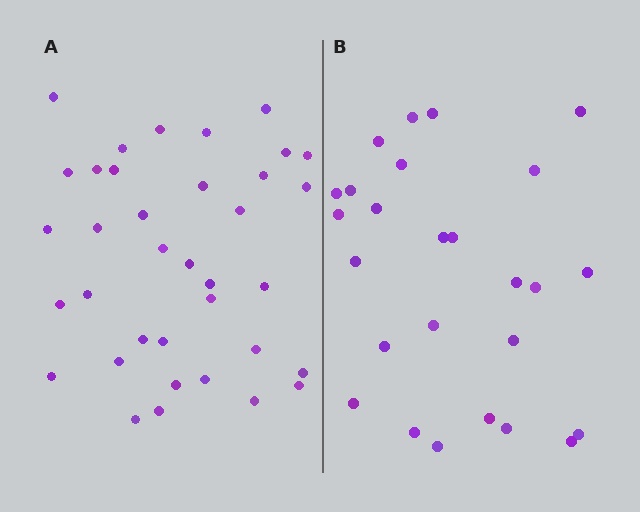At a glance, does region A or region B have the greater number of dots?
Region A (the left region) has more dots.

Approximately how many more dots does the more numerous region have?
Region A has roughly 10 or so more dots than region B.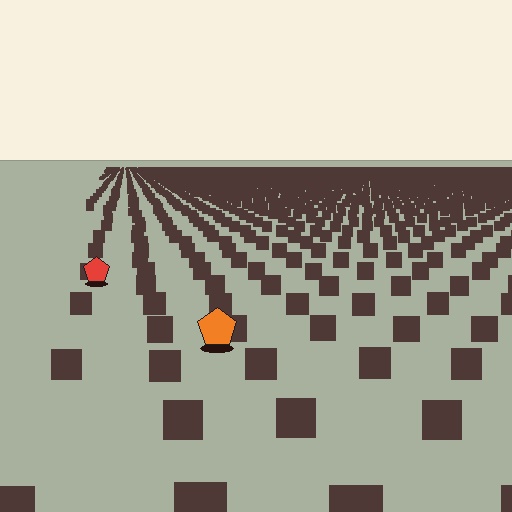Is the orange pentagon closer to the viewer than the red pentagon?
Yes. The orange pentagon is closer — you can tell from the texture gradient: the ground texture is coarser near it.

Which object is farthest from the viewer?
The red pentagon is farthest from the viewer. It appears smaller and the ground texture around it is denser.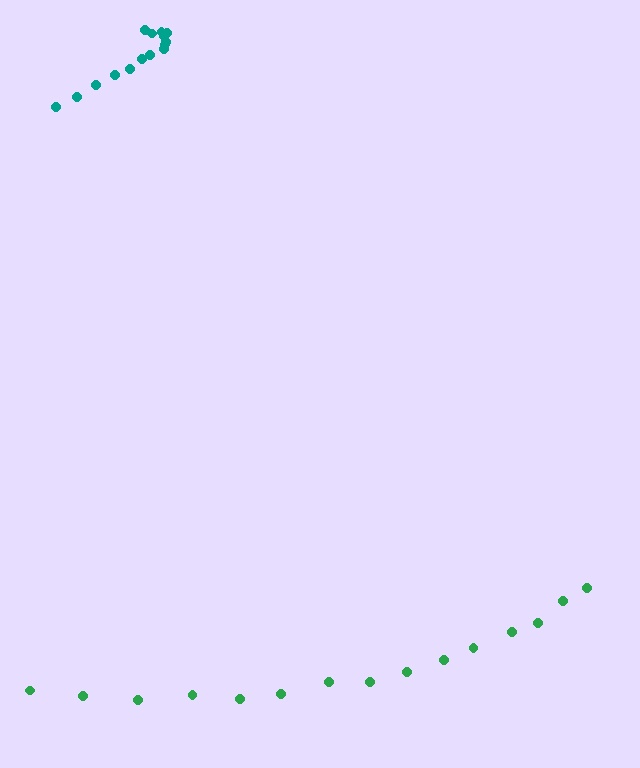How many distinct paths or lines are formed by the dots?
There are 2 distinct paths.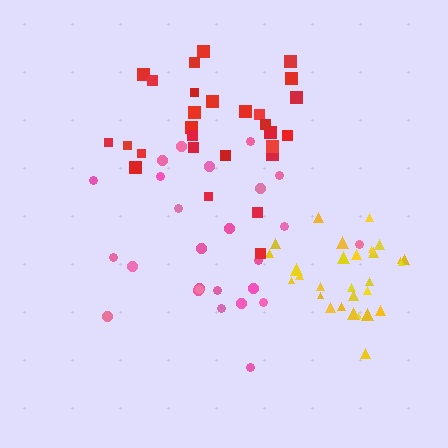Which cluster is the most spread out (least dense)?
Pink.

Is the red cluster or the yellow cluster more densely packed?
Yellow.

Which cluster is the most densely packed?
Yellow.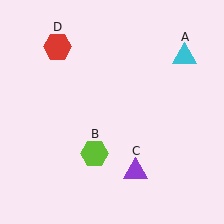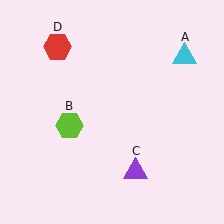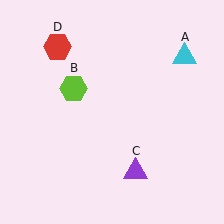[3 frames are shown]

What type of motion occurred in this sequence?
The lime hexagon (object B) rotated clockwise around the center of the scene.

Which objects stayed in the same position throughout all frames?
Cyan triangle (object A) and purple triangle (object C) and red hexagon (object D) remained stationary.